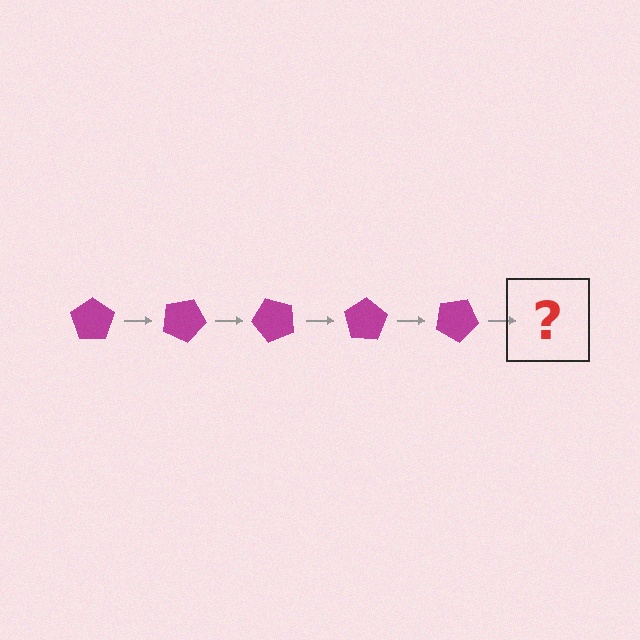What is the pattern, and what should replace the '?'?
The pattern is that the pentagon rotates 25 degrees each step. The '?' should be a magenta pentagon rotated 125 degrees.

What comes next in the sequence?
The next element should be a magenta pentagon rotated 125 degrees.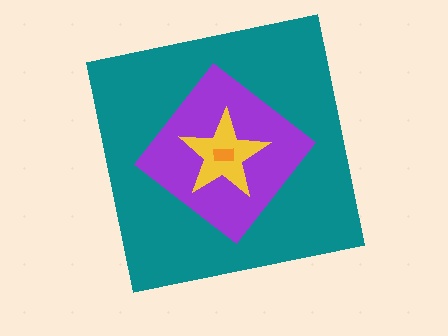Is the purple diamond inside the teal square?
Yes.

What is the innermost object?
The orange rectangle.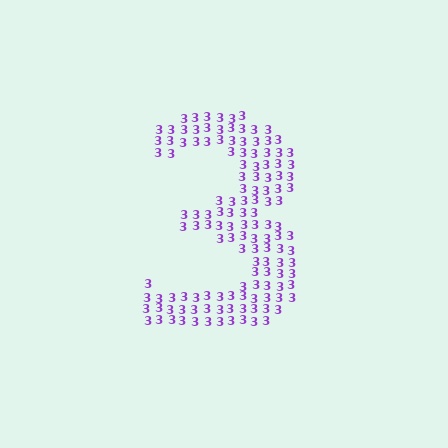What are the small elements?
The small elements are digit 3's.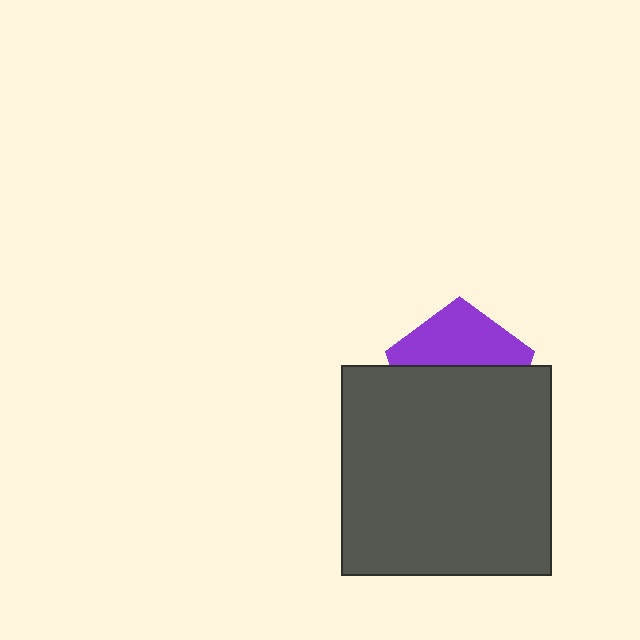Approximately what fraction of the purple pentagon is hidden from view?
Roughly 58% of the purple pentagon is hidden behind the dark gray square.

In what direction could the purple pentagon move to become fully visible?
The purple pentagon could move up. That would shift it out from behind the dark gray square entirely.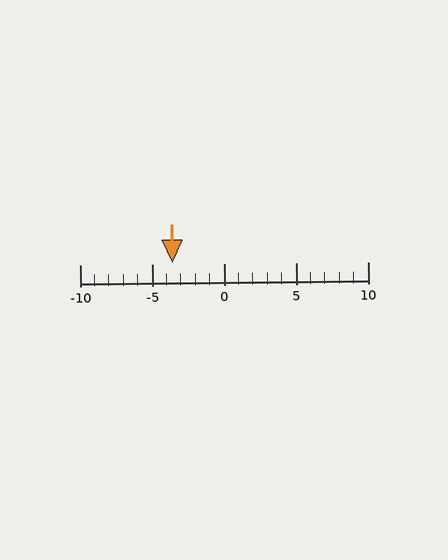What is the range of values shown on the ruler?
The ruler shows values from -10 to 10.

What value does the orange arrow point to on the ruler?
The orange arrow points to approximately -4.